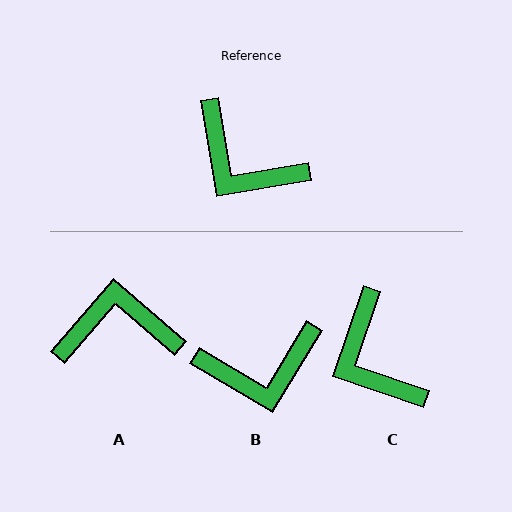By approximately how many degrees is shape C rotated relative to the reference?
Approximately 28 degrees clockwise.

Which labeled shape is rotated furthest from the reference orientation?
A, about 140 degrees away.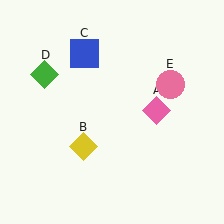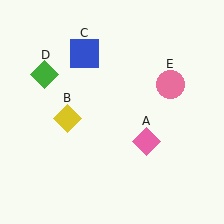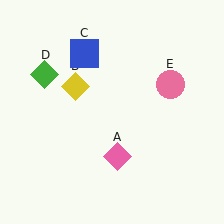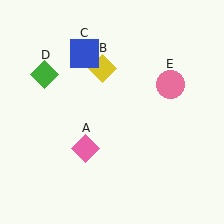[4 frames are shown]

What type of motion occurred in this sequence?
The pink diamond (object A), yellow diamond (object B) rotated clockwise around the center of the scene.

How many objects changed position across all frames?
2 objects changed position: pink diamond (object A), yellow diamond (object B).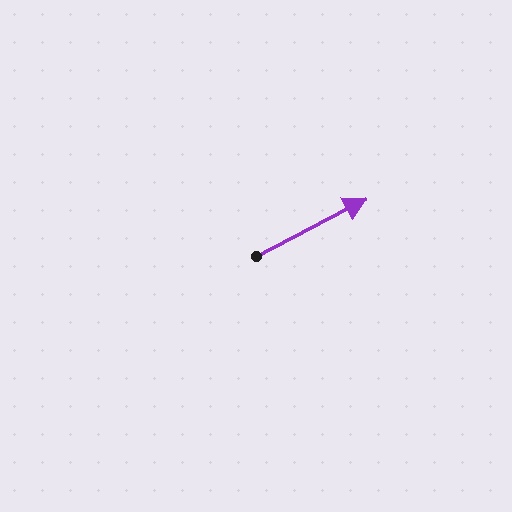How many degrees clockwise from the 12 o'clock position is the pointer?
Approximately 62 degrees.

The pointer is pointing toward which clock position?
Roughly 2 o'clock.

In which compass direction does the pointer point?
Northeast.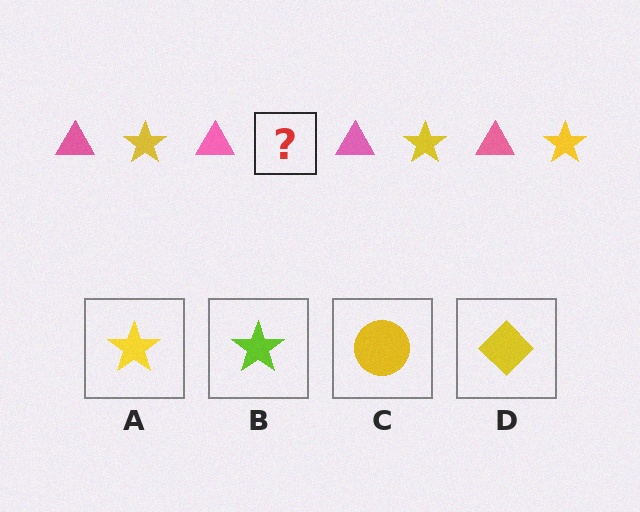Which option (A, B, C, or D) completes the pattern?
A.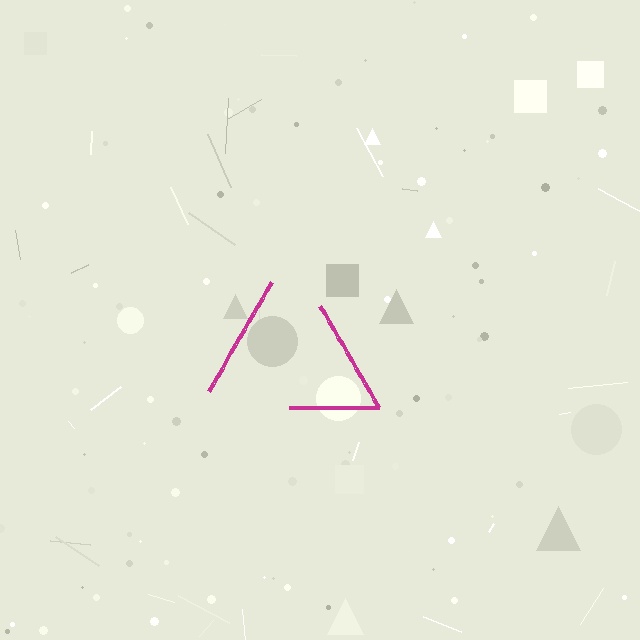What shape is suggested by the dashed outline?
The dashed outline suggests a triangle.